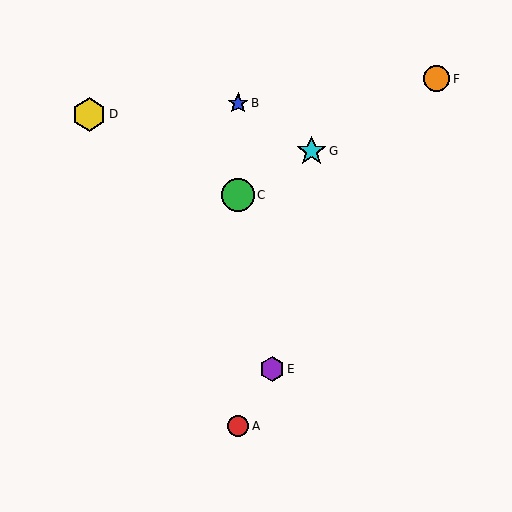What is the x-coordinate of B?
Object B is at x≈238.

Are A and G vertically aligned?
No, A is at x≈238 and G is at x≈312.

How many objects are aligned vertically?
3 objects (A, B, C) are aligned vertically.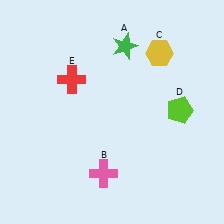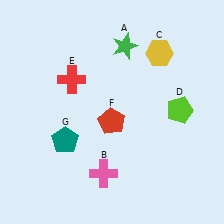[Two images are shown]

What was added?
A red pentagon (F), a teal pentagon (G) were added in Image 2.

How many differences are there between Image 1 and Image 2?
There are 2 differences between the two images.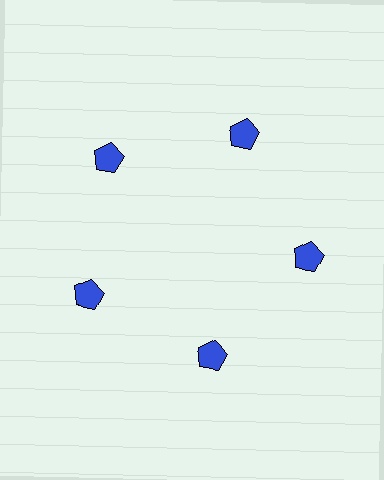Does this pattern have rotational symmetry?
Yes, this pattern has 5-fold rotational symmetry. It looks the same after rotating 72 degrees around the center.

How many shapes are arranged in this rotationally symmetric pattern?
There are 5 shapes, arranged in 5 groups of 1.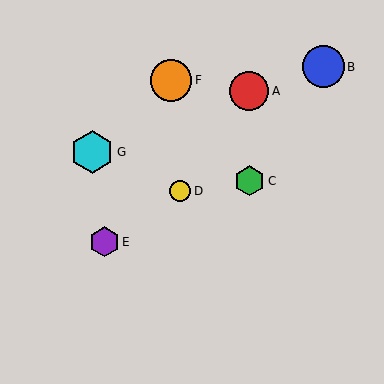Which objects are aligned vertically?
Objects A, C are aligned vertically.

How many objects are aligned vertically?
2 objects (A, C) are aligned vertically.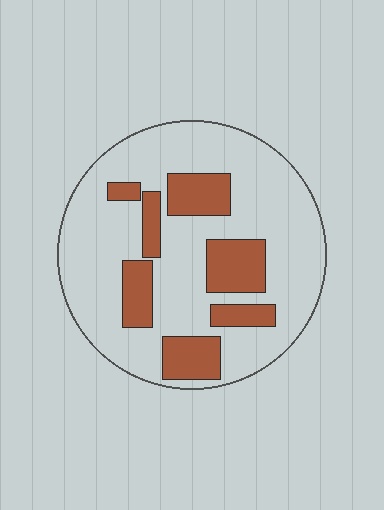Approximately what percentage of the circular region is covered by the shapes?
Approximately 25%.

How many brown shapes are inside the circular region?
7.